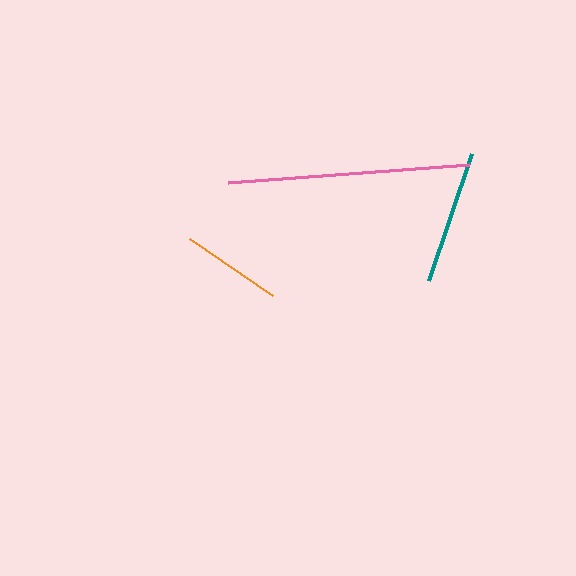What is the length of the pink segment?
The pink segment is approximately 242 pixels long.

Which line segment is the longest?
The pink line is the longest at approximately 242 pixels.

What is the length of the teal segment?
The teal segment is approximately 134 pixels long.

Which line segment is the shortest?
The orange line is the shortest at approximately 101 pixels.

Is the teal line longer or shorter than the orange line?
The teal line is longer than the orange line.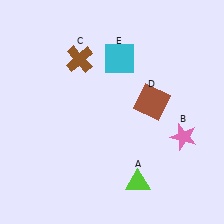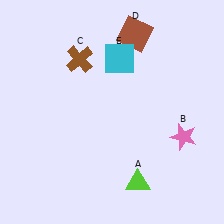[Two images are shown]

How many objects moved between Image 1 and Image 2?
1 object moved between the two images.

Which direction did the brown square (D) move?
The brown square (D) moved up.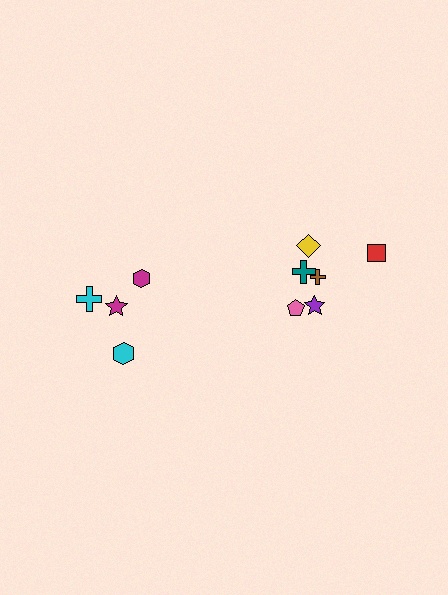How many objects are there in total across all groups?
There are 10 objects.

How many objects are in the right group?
There are 6 objects.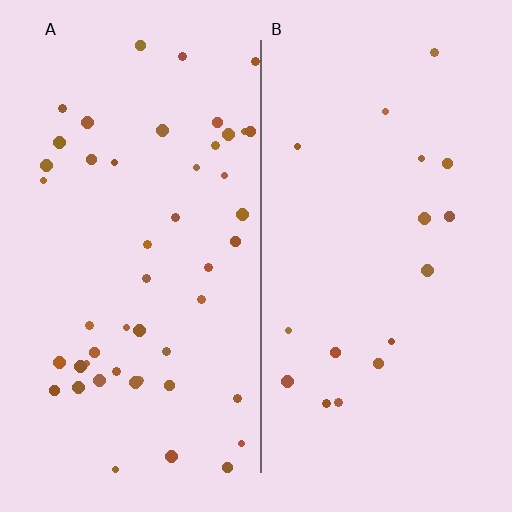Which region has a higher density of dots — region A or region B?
A (the left).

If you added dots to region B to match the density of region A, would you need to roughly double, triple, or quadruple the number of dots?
Approximately triple.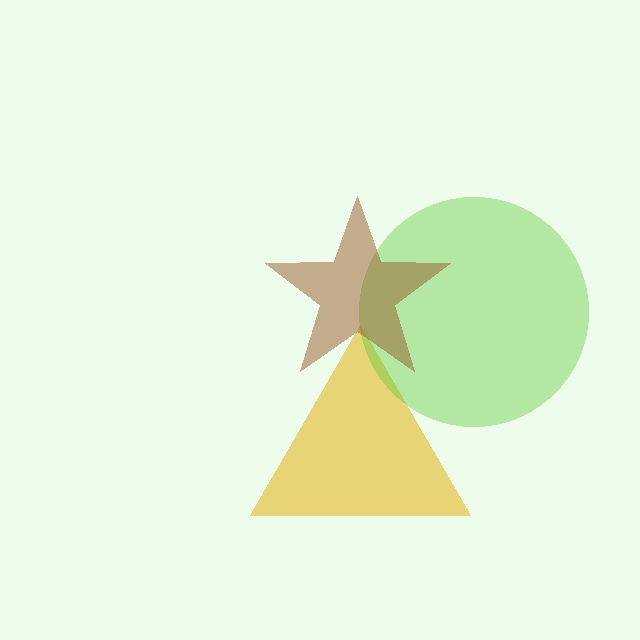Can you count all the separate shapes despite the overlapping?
Yes, there are 3 separate shapes.